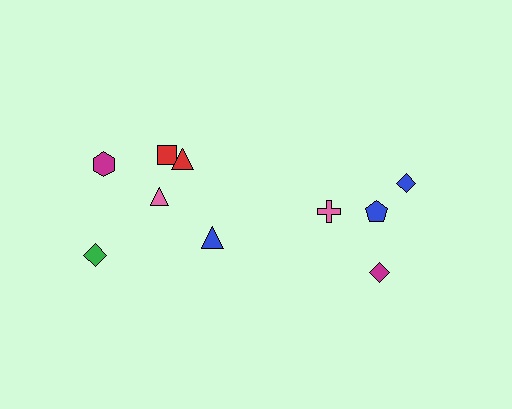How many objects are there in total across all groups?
There are 10 objects.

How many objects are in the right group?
There are 4 objects.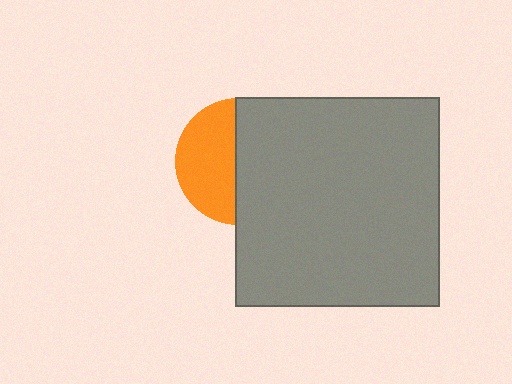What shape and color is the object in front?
The object in front is a gray rectangle.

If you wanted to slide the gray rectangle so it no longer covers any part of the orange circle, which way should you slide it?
Slide it right — that is the most direct way to separate the two shapes.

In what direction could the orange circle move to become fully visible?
The orange circle could move left. That would shift it out from behind the gray rectangle entirely.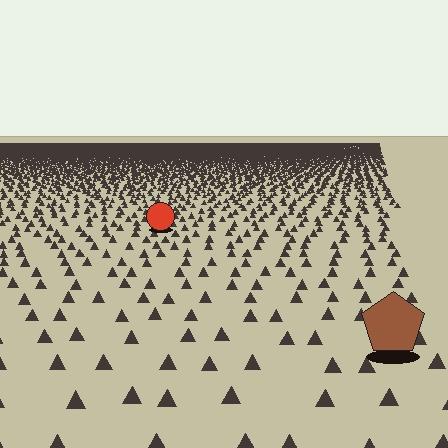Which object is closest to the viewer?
The brown pentagon is closest. The texture marks near it are larger and more spread out.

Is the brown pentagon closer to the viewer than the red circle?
Yes. The brown pentagon is closer — you can tell from the texture gradient: the ground texture is coarser near it.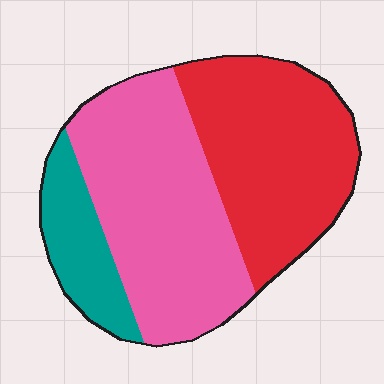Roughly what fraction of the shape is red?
Red covers around 40% of the shape.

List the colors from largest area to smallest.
From largest to smallest: pink, red, teal.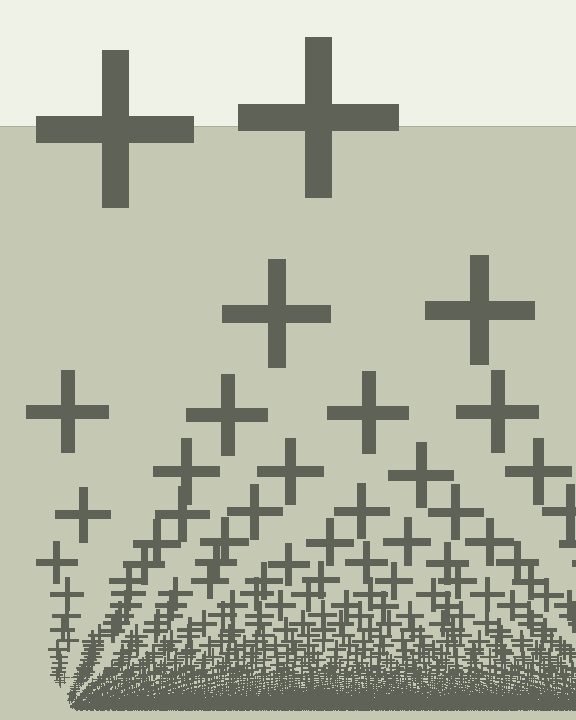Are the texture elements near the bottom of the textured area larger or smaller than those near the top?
Smaller. The gradient is inverted — elements near the bottom are smaller and denser.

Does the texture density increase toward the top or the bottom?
Density increases toward the bottom.